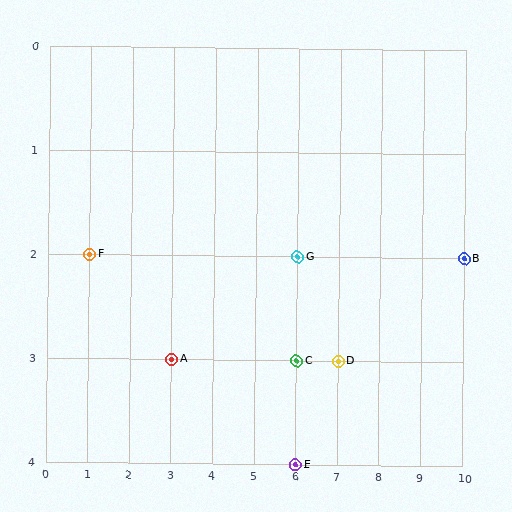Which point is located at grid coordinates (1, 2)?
Point F is at (1, 2).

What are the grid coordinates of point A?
Point A is at grid coordinates (3, 3).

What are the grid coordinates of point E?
Point E is at grid coordinates (6, 4).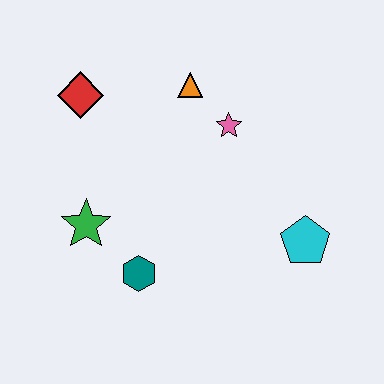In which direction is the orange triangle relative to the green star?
The orange triangle is above the green star.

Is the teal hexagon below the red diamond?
Yes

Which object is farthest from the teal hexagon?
The orange triangle is farthest from the teal hexagon.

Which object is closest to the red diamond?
The orange triangle is closest to the red diamond.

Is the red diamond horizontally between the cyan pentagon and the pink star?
No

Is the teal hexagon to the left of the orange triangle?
Yes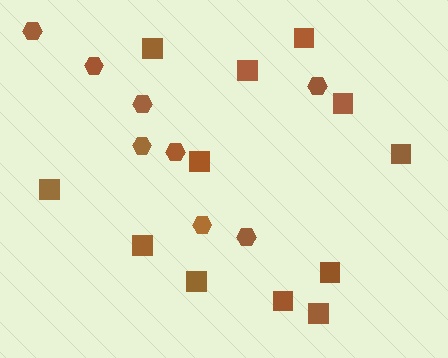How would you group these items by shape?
There are 2 groups: one group of hexagons (8) and one group of squares (12).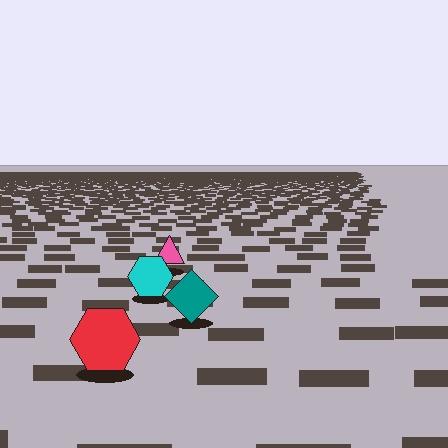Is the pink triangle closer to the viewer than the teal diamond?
No. The teal diamond is closer — you can tell from the texture gradient: the ground texture is coarser near it.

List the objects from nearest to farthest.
From nearest to farthest: the red hexagon, the teal diamond, the cyan hexagon, the pink triangle.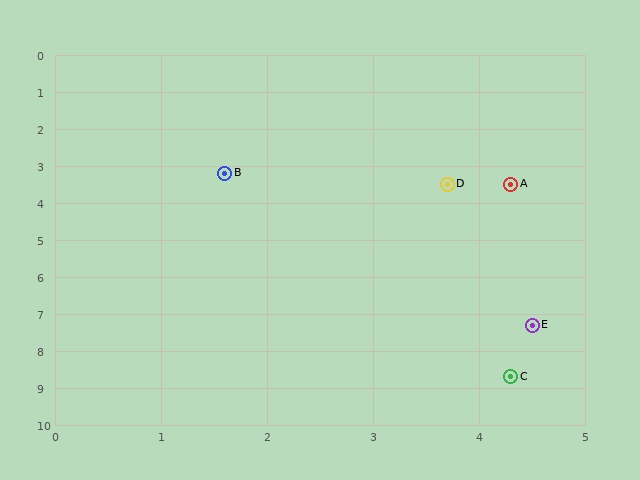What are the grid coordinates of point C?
Point C is at approximately (4.3, 8.7).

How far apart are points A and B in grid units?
Points A and B are about 2.7 grid units apart.